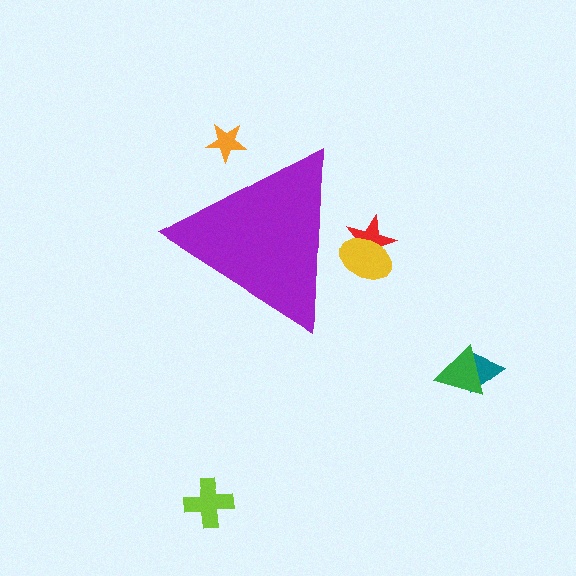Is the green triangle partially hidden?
No, the green triangle is fully visible.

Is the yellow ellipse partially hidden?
Yes, the yellow ellipse is partially hidden behind the purple triangle.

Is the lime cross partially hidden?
No, the lime cross is fully visible.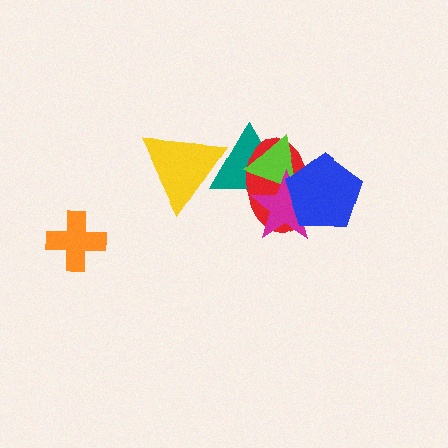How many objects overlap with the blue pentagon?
3 objects overlap with the blue pentagon.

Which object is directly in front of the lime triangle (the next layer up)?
The magenta star is directly in front of the lime triangle.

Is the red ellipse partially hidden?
Yes, it is partially covered by another shape.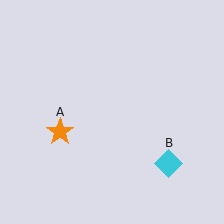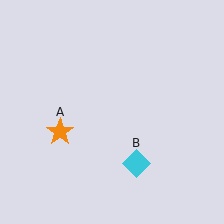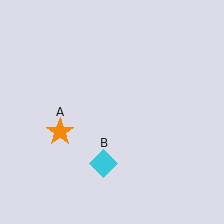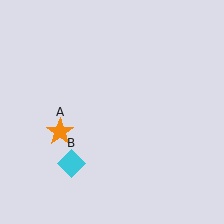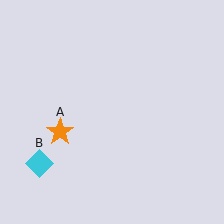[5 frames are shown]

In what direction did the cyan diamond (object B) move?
The cyan diamond (object B) moved left.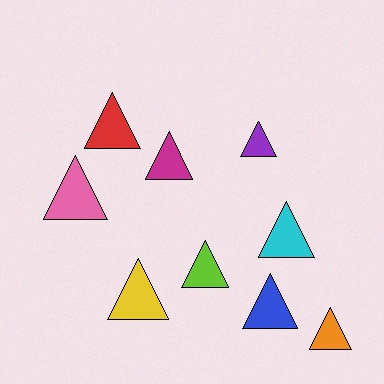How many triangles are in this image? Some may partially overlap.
There are 9 triangles.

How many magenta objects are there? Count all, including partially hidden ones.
There is 1 magenta object.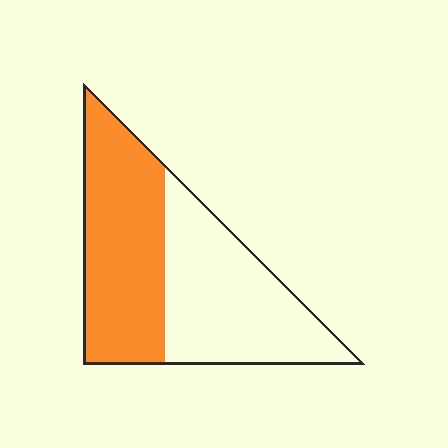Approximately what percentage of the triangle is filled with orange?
Approximately 50%.